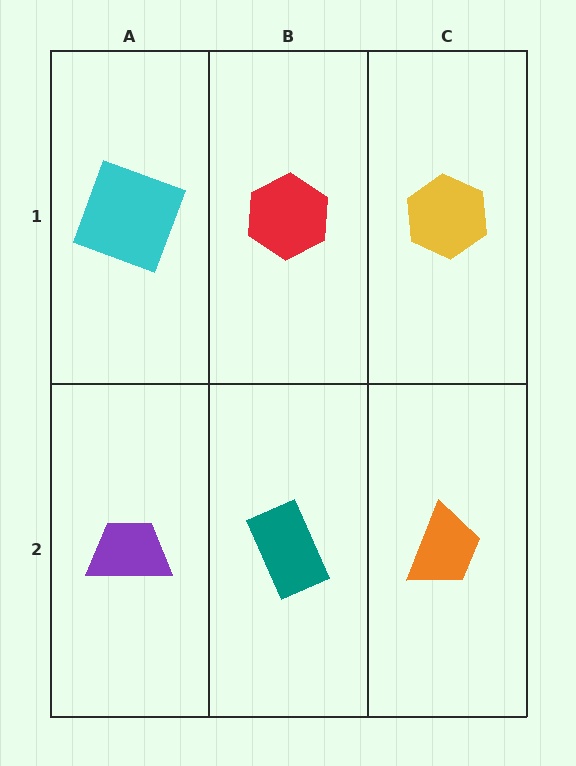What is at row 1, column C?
A yellow hexagon.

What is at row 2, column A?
A purple trapezoid.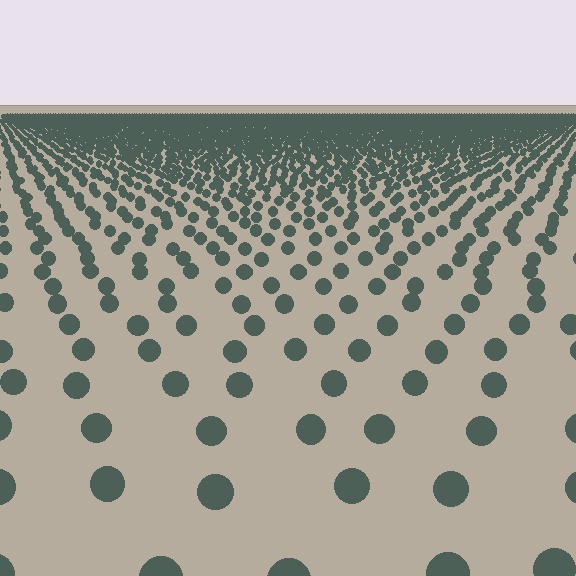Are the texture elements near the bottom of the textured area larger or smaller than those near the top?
Larger. Near the bottom, elements are closer to the viewer and appear at a bigger on-screen size.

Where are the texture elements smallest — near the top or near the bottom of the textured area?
Near the top.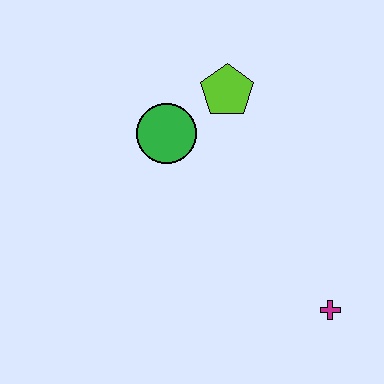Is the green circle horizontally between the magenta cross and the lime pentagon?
No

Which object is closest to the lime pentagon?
The green circle is closest to the lime pentagon.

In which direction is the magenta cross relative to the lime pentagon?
The magenta cross is below the lime pentagon.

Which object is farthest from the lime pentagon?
The magenta cross is farthest from the lime pentagon.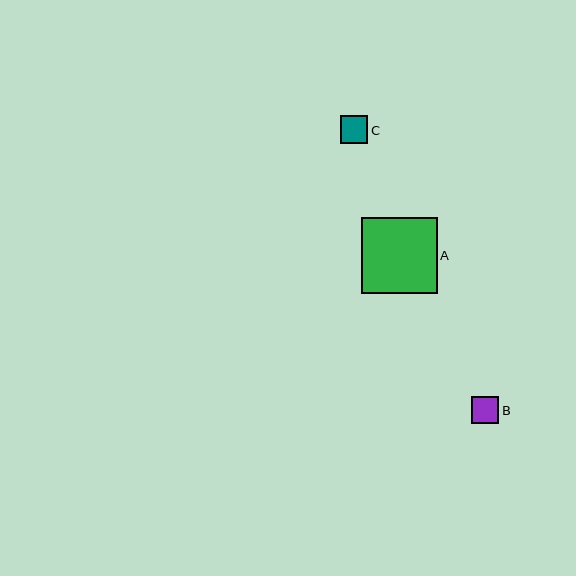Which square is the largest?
Square A is the largest with a size of approximately 76 pixels.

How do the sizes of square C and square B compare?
Square C and square B are approximately the same size.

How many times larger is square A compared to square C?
Square A is approximately 2.7 times the size of square C.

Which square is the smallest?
Square B is the smallest with a size of approximately 27 pixels.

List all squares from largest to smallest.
From largest to smallest: A, C, B.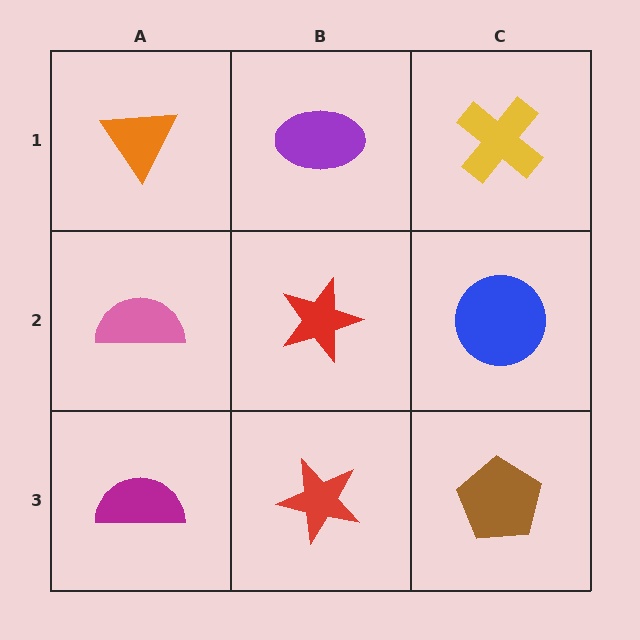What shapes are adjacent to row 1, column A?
A pink semicircle (row 2, column A), a purple ellipse (row 1, column B).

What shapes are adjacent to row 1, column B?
A red star (row 2, column B), an orange triangle (row 1, column A), a yellow cross (row 1, column C).